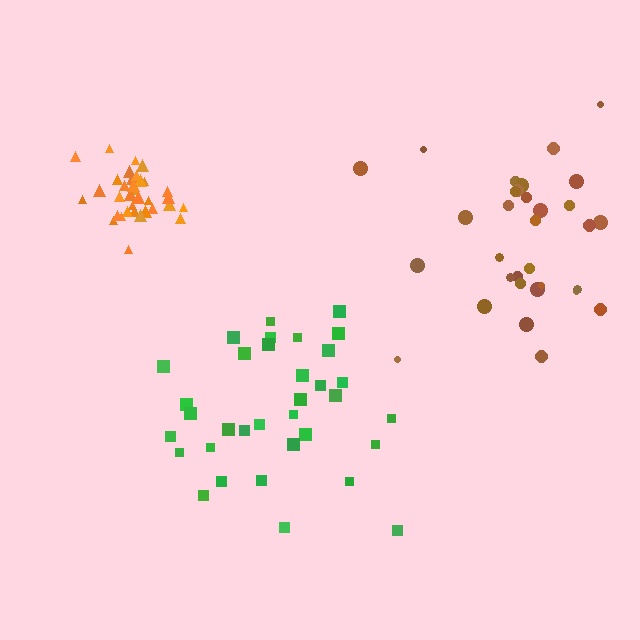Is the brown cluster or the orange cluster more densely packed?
Orange.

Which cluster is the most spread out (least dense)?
Green.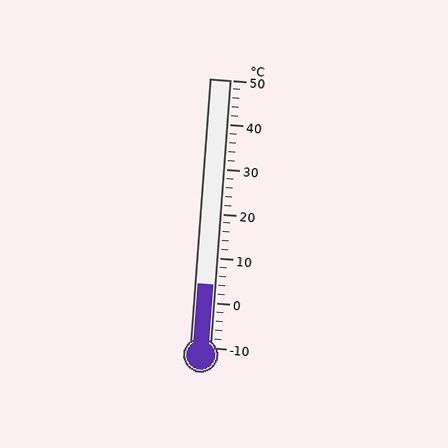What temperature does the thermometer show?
The thermometer shows approximately 4°C.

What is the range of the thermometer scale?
The thermometer scale ranges from -10°C to 50°C.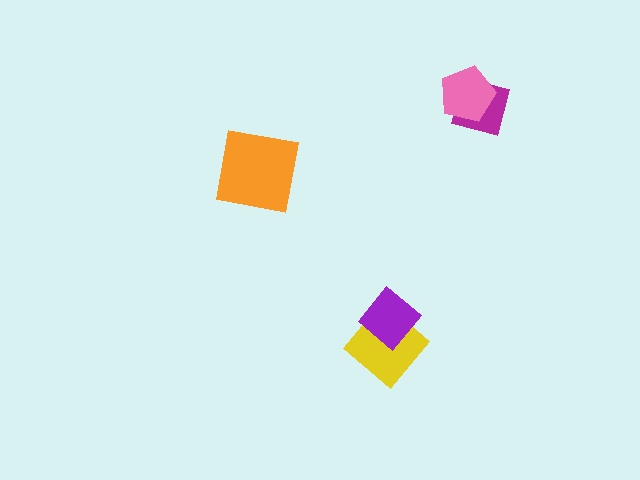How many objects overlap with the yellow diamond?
1 object overlaps with the yellow diamond.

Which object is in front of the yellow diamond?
The purple diamond is in front of the yellow diamond.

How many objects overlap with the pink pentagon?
1 object overlaps with the pink pentagon.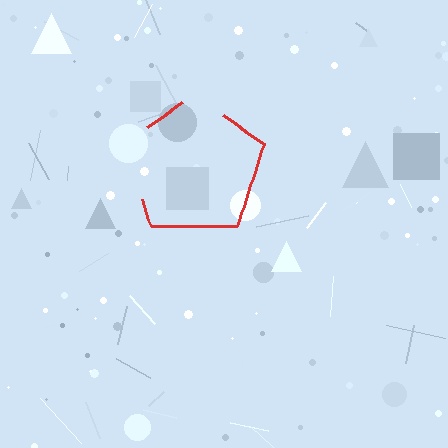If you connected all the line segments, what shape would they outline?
They would outline a pentagon.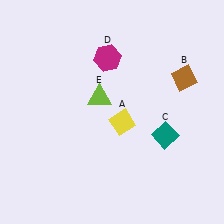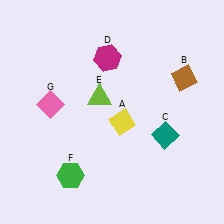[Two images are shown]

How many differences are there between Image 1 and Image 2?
There are 2 differences between the two images.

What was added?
A green hexagon (F), a pink diamond (G) were added in Image 2.